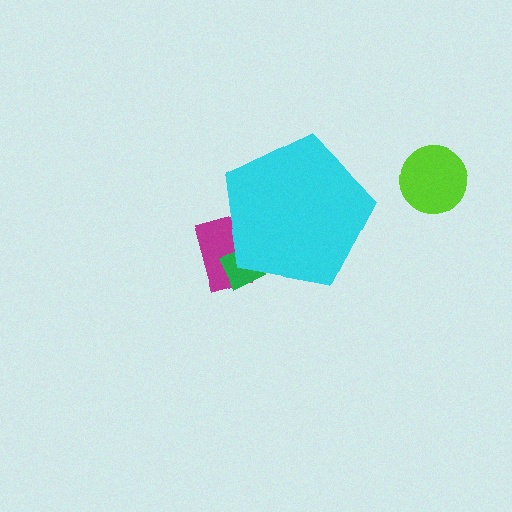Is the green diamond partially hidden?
Yes, the green diamond is partially hidden behind the cyan pentagon.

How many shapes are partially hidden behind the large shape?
2 shapes are partially hidden.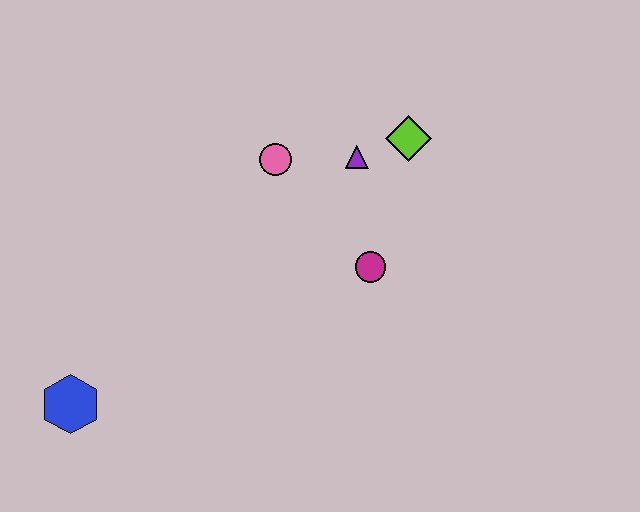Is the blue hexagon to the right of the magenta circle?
No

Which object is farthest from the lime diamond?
The blue hexagon is farthest from the lime diamond.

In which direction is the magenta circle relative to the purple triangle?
The magenta circle is below the purple triangle.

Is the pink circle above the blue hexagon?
Yes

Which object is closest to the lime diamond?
The purple triangle is closest to the lime diamond.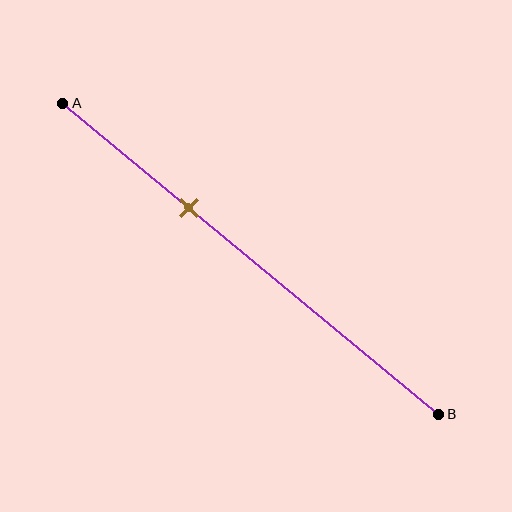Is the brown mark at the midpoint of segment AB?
No, the mark is at about 35% from A, not at the 50% midpoint.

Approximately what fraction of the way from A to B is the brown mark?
The brown mark is approximately 35% of the way from A to B.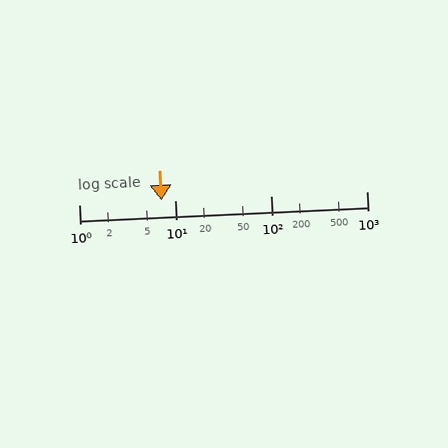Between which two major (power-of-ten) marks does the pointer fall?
The pointer is between 1 and 10.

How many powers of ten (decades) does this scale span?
The scale spans 3 decades, from 1 to 1000.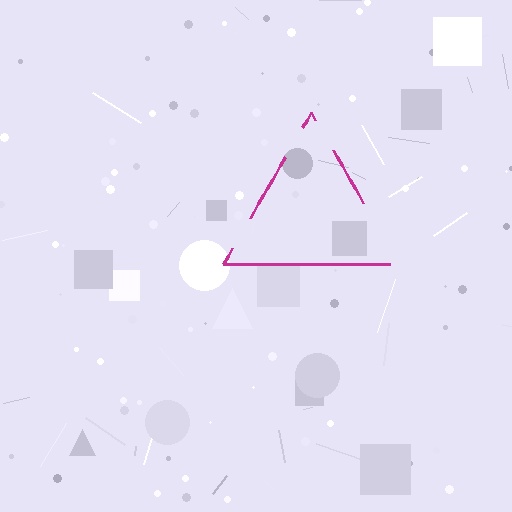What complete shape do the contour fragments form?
The contour fragments form a triangle.